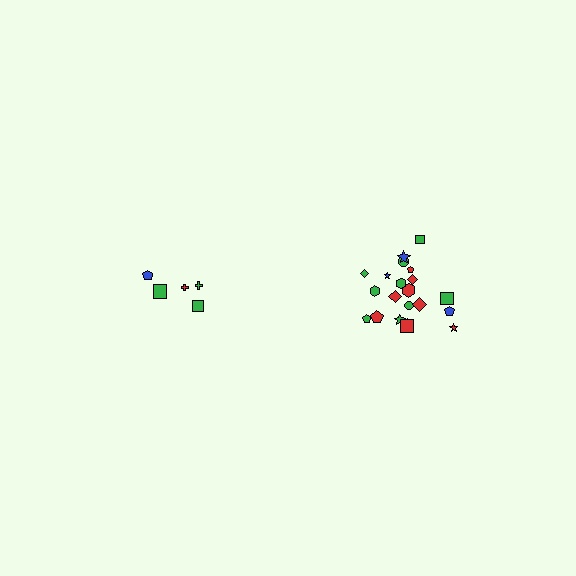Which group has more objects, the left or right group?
The right group.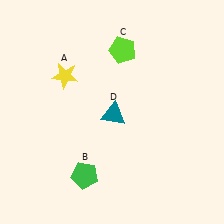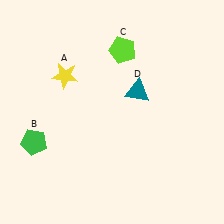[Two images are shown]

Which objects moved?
The objects that moved are: the green pentagon (B), the teal triangle (D).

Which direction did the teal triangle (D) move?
The teal triangle (D) moved right.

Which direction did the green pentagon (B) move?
The green pentagon (B) moved left.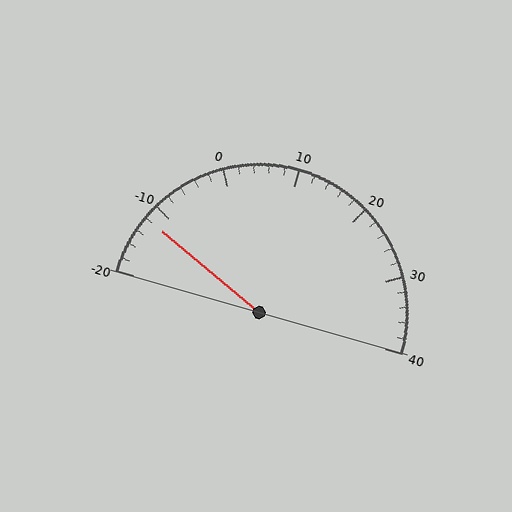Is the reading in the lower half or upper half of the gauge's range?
The reading is in the lower half of the range (-20 to 40).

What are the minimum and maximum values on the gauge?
The gauge ranges from -20 to 40.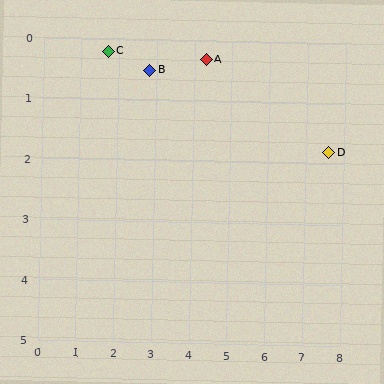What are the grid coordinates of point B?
Point B is at approximately (2.8, 0.5).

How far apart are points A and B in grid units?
Points A and B are about 1.5 grid units apart.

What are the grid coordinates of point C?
Point C is at approximately (1.7, 0.2).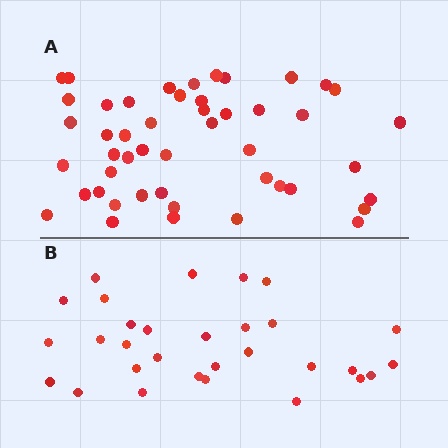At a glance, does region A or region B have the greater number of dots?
Region A (the top region) has more dots.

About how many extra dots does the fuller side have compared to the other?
Region A has approximately 20 more dots than region B.